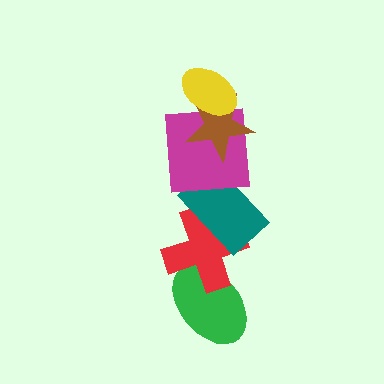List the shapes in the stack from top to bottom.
From top to bottom: the yellow ellipse, the brown star, the magenta square, the teal rectangle, the red cross, the green ellipse.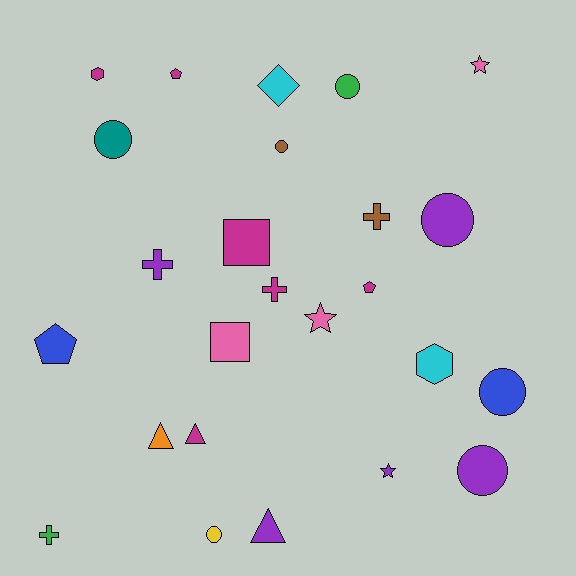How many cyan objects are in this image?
There are 2 cyan objects.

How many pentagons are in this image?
There are 3 pentagons.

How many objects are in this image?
There are 25 objects.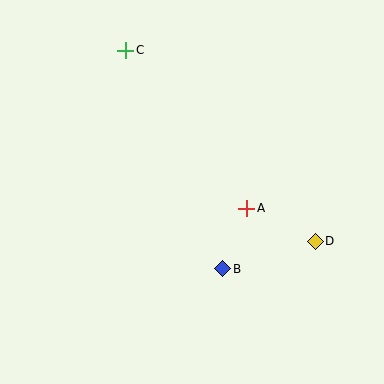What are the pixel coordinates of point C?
Point C is at (126, 50).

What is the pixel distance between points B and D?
The distance between B and D is 97 pixels.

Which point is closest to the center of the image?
Point A at (247, 208) is closest to the center.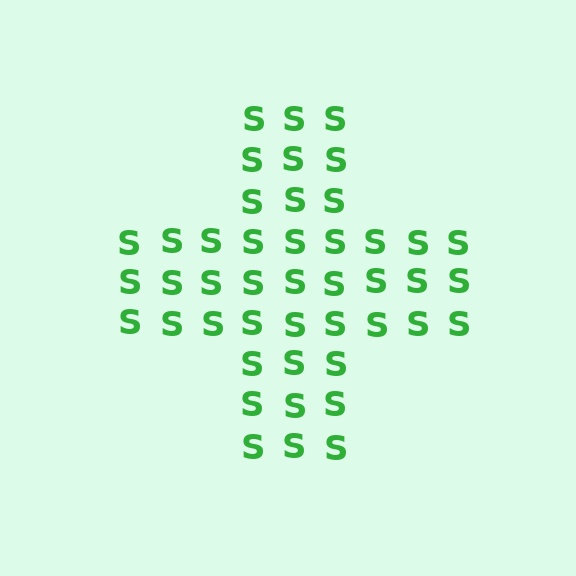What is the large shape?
The large shape is a cross.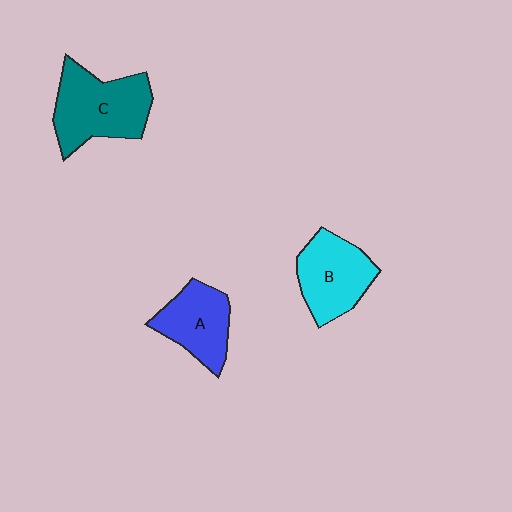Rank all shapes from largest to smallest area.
From largest to smallest: C (teal), B (cyan), A (blue).